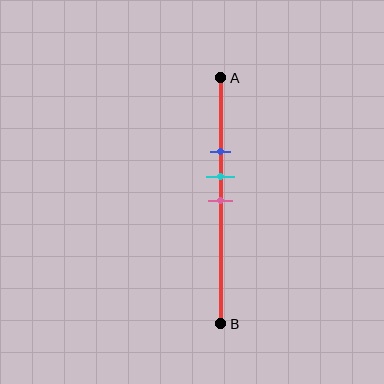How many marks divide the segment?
There are 3 marks dividing the segment.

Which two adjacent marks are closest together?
The cyan and pink marks are the closest adjacent pair.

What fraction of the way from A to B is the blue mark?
The blue mark is approximately 30% (0.3) of the way from A to B.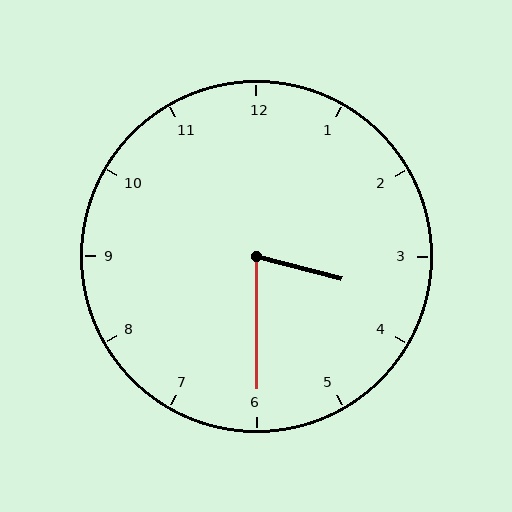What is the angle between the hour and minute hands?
Approximately 75 degrees.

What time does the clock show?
3:30.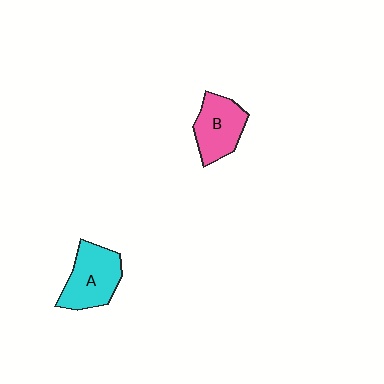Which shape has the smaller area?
Shape B (pink).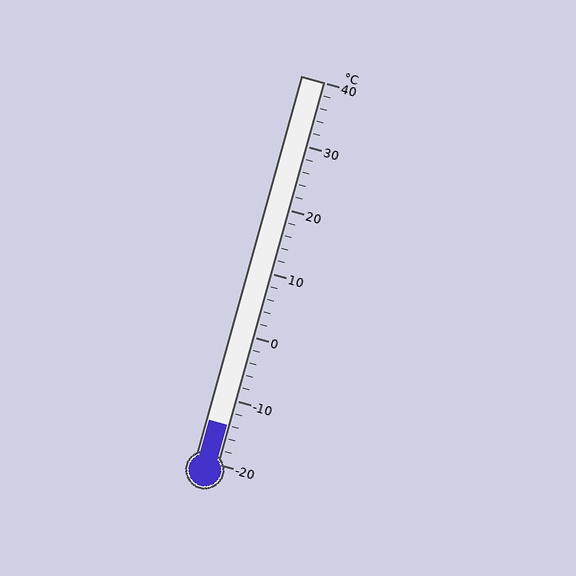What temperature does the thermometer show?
The thermometer shows approximately -14°C.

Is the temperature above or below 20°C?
The temperature is below 20°C.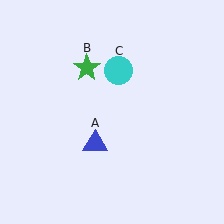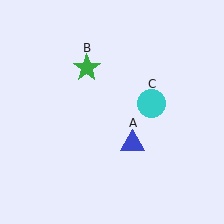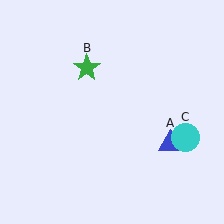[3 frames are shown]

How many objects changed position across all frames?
2 objects changed position: blue triangle (object A), cyan circle (object C).